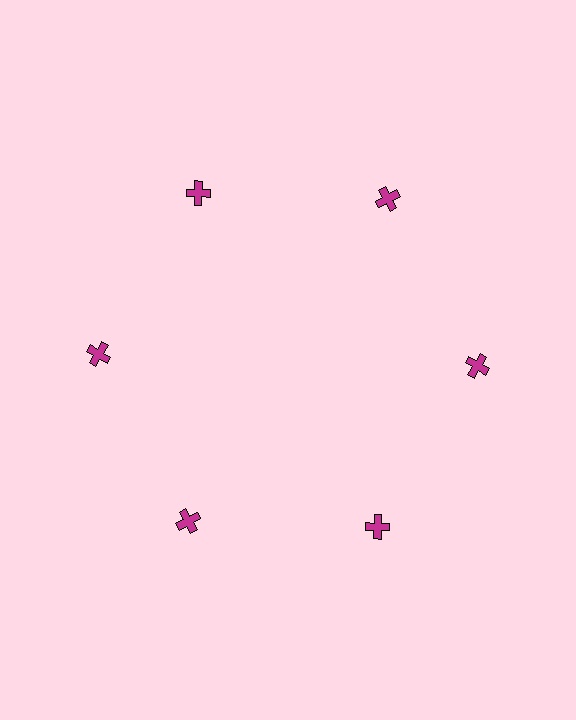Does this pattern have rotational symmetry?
Yes, this pattern has 6-fold rotational symmetry. It looks the same after rotating 60 degrees around the center.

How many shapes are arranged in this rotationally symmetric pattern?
There are 6 shapes, arranged in 6 groups of 1.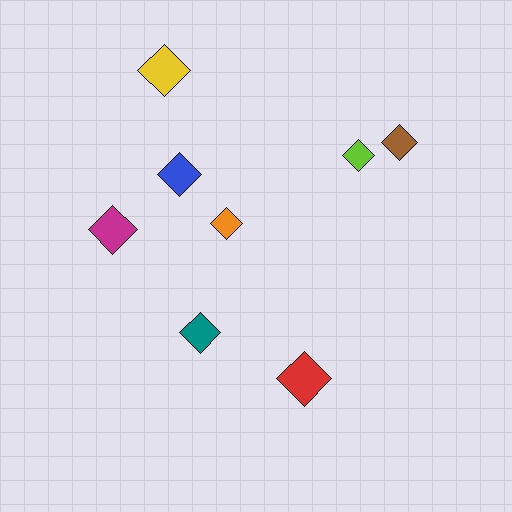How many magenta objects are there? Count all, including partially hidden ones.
There is 1 magenta object.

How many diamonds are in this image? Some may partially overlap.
There are 8 diamonds.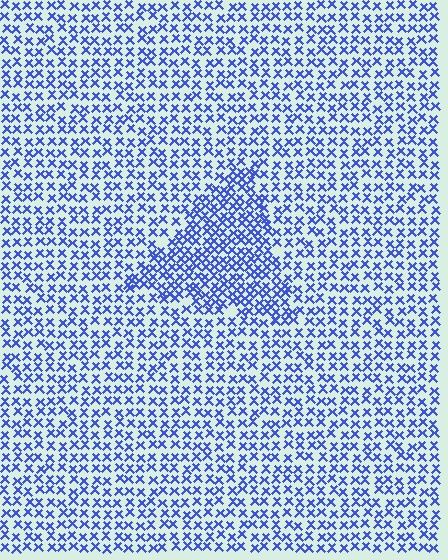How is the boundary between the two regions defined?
The boundary is defined by a change in element density (approximately 1.7x ratio). All elements are the same color, size, and shape.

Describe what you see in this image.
The image contains small blue elements arranged at two different densities. A triangle-shaped region is visible where the elements are more densely packed than the surrounding area.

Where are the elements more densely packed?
The elements are more densely packed inside the triangle boundary.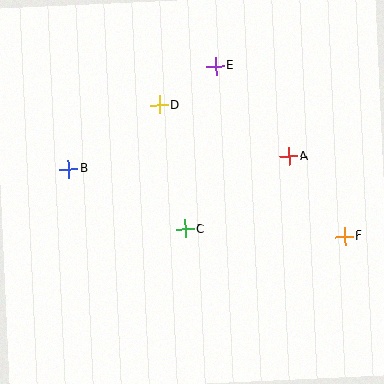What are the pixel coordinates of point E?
Point E is at (216, 66).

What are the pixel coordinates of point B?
Point B is at (68, 169).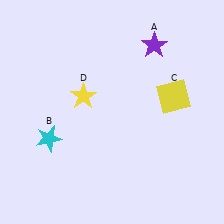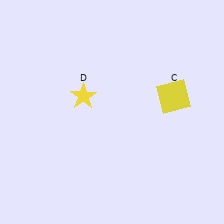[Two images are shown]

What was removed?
The cyan star (B), the purple star (A) were removed in Image 2.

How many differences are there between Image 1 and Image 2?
There are 2 differences between the two images.